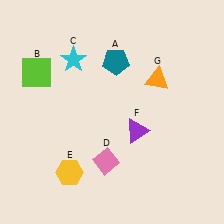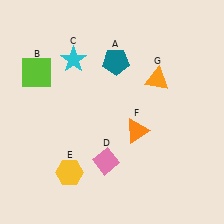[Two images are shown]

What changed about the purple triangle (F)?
In Image 1, F is purple. In Image 2, it changed to orange.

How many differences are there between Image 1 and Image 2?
There is 1 difference between the two images.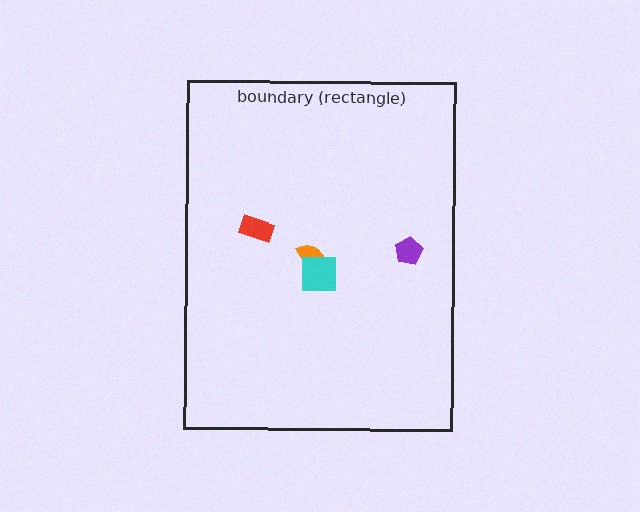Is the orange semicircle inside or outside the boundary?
Inside.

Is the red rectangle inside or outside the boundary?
Inside.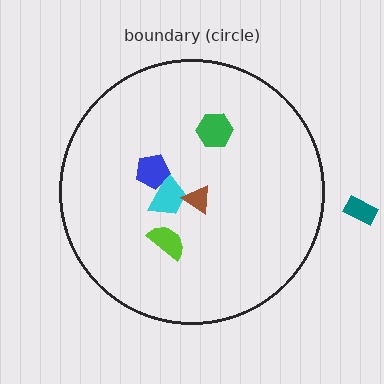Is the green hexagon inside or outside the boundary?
Inside.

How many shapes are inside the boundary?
5 inside, 1 outside.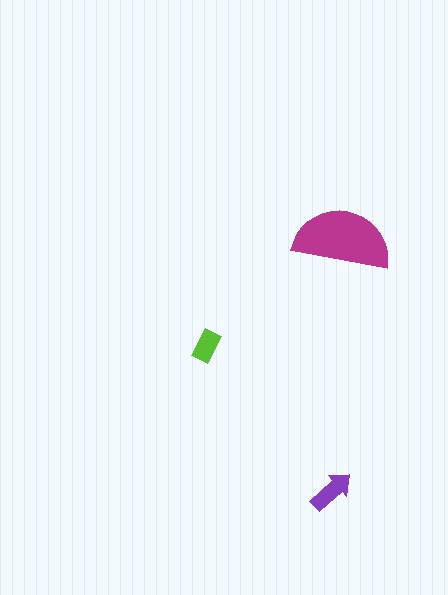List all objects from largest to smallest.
The magenta semicircle, the purple arrow, the lime rectangle.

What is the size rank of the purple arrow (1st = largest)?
2nd.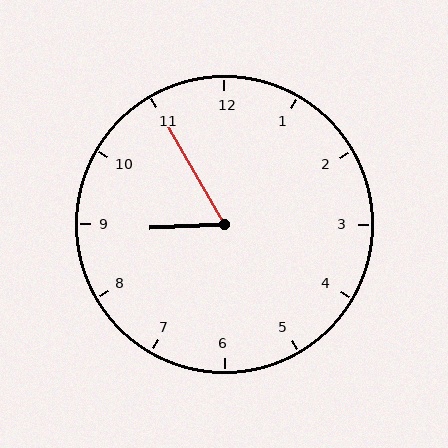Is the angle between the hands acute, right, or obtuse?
It is acute.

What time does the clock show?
8:55.